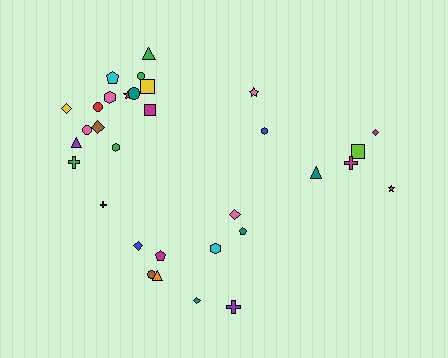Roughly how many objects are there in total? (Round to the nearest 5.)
Roughly 30 objects in total.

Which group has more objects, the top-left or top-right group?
The top-left group.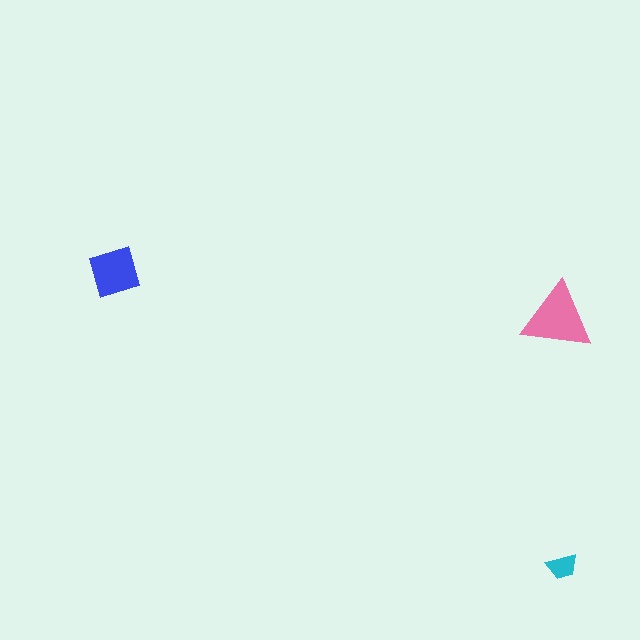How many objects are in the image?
There are 3 objects in the image.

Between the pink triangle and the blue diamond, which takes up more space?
The pink triangle.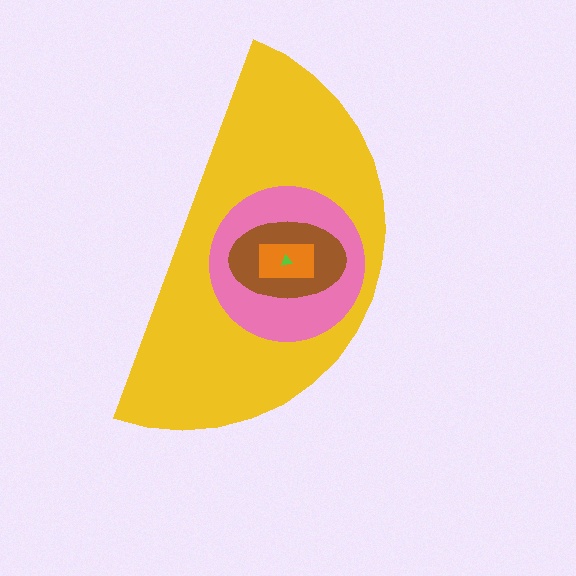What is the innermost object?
The lime triangle.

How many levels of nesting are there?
5.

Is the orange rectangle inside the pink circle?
Yes.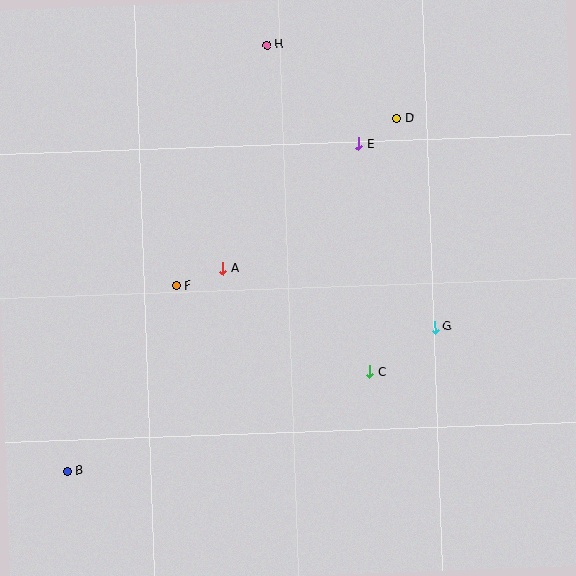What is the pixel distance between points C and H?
The distance between C and H is 343 pixels.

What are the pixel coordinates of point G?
Point G is at (435, 327).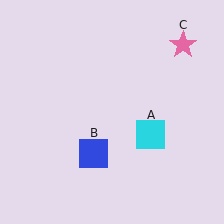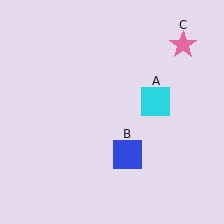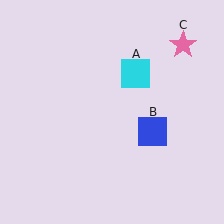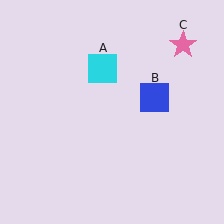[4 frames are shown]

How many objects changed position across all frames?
2 objects changed position: cyan square (object A), blue square (object B).